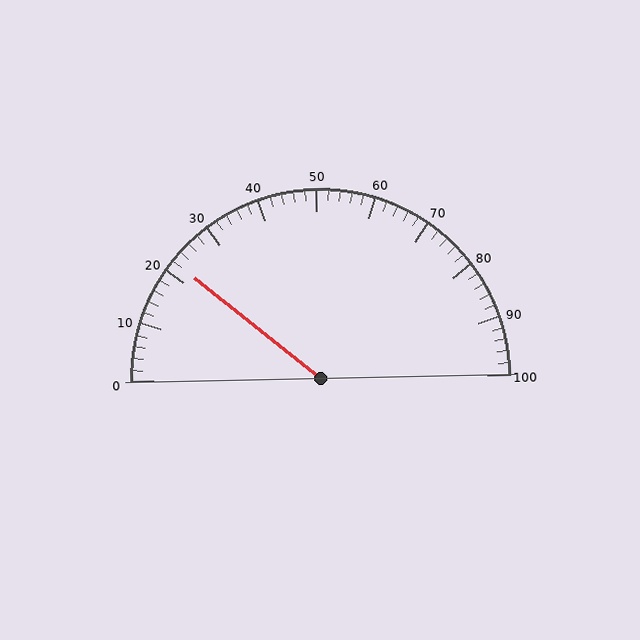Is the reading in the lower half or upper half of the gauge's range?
The reading is in the lower half of the range (0 to 100).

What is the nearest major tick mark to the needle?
The nearest major tick mark is 20.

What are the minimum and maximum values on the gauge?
The gauge ranges from 0 to 100.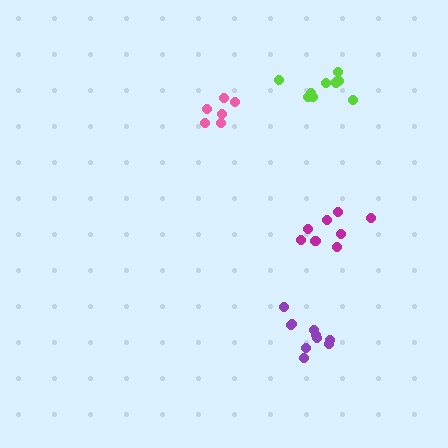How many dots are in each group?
Group 1: 6 dots, Group 2: 10 dots, Group 3: 9 dots, Group 4: 8 dots (33 total).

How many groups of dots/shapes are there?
There are 4 groups.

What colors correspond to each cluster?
The clusters are colored: pink, purple, lime, magenta.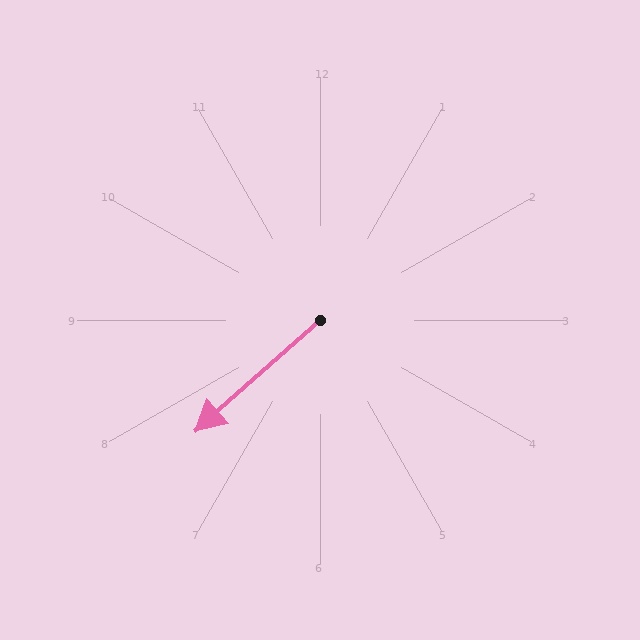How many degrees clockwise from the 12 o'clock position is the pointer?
Approximately 228 degrees.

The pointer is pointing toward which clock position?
Roughly 8 o'clock.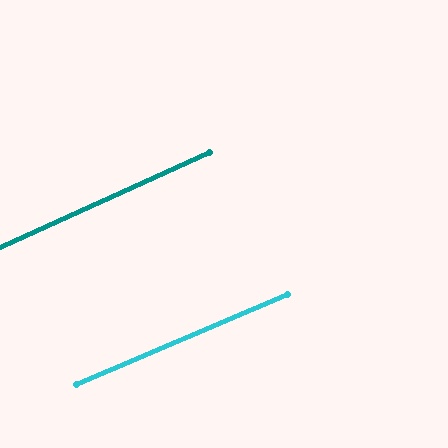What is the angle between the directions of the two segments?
Approximately 1 degree.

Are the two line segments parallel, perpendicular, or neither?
Parallel — their directions differ by only 1.1°.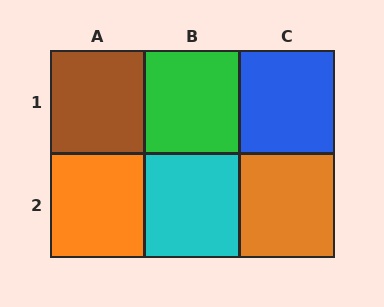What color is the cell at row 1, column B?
Green.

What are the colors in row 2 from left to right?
Orange, cyan, orange.